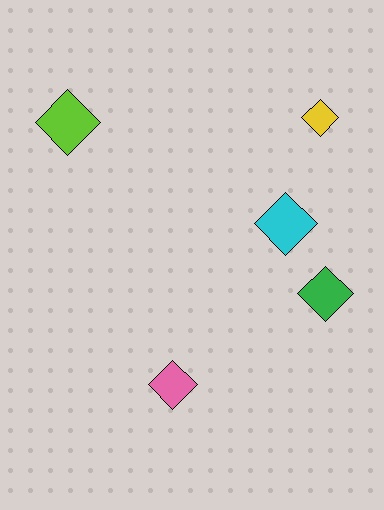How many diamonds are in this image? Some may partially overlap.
There are 5 diamonds.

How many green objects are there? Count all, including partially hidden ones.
There is 1 green object.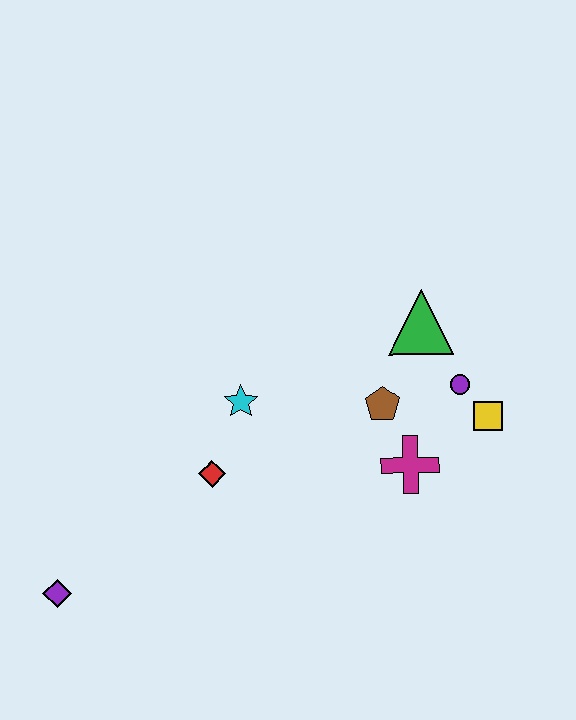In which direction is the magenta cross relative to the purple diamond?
The magenta cross is to the right of the purple diamond.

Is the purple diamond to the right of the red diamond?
No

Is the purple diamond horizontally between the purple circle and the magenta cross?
No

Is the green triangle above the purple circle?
Yes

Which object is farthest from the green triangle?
The purple diamond is farthest from the green triangle.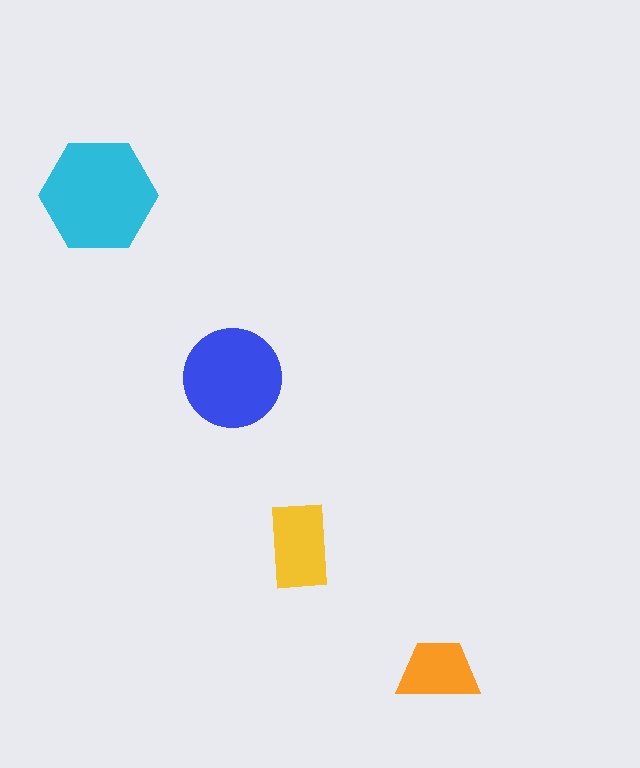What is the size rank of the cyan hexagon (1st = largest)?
1st.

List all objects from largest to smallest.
The cyan hexagon, the blue circle, the yellow rectangle, the orange trapezoid.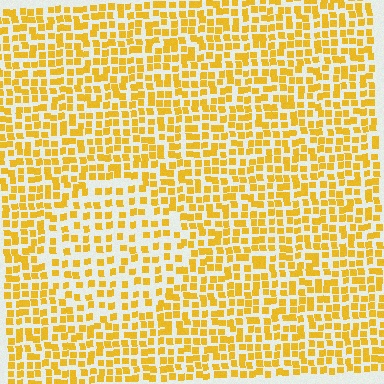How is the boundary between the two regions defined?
The boundary is defined by a change in element density (approximately 1.7x ratio). All elements are the same color, size, and shape.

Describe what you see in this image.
The image contains small yellow elements arranged at two different densities. A circle-shaped region is visible where the elements are less densely packed than the surrounding area.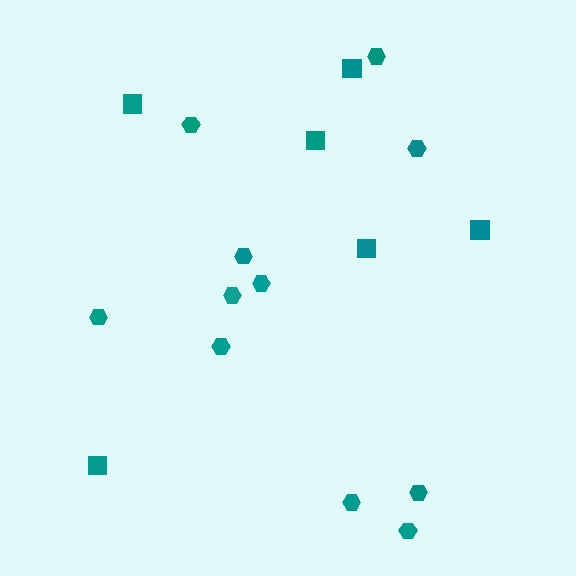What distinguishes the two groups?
There are 2 groups: one group of hexagons (11) and one group of squares (6).